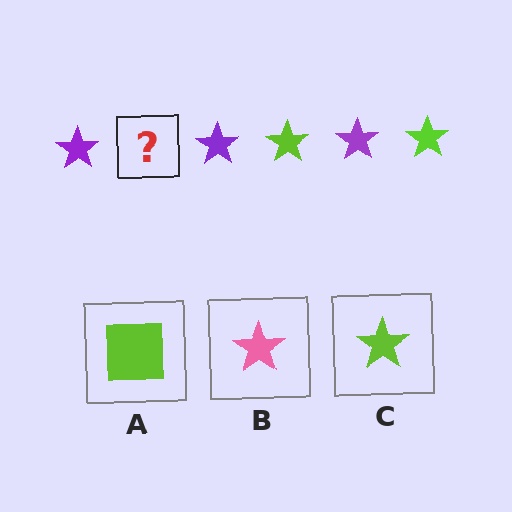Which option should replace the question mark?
Option C.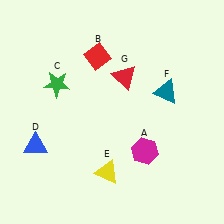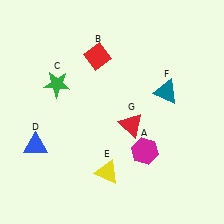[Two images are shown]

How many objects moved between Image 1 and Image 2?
1 object moved between the two images.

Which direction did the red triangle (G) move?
The red triangle (G) moved down.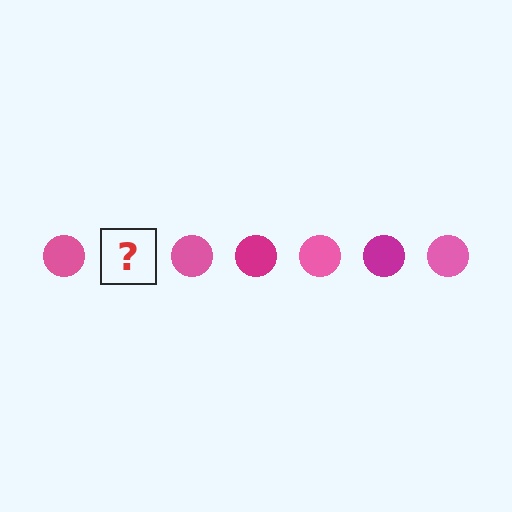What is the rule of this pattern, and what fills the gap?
The rule is that the pattern cycles through pink, magenta circles. The gap should be filled with a magenta circle.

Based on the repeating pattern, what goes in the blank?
The blank should be a magenta circle.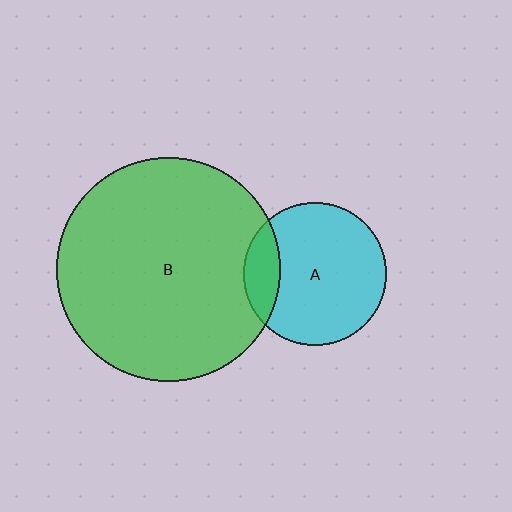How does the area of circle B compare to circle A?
Approximately 2.4 times.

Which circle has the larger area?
Circle B (green).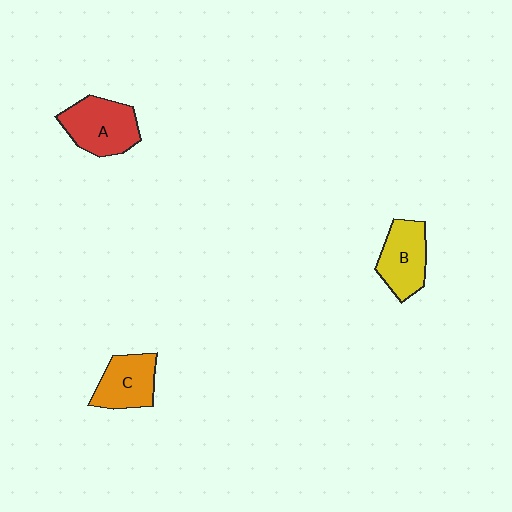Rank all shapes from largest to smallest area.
From largest to smallest: A (red), B (yellow), C (orange).